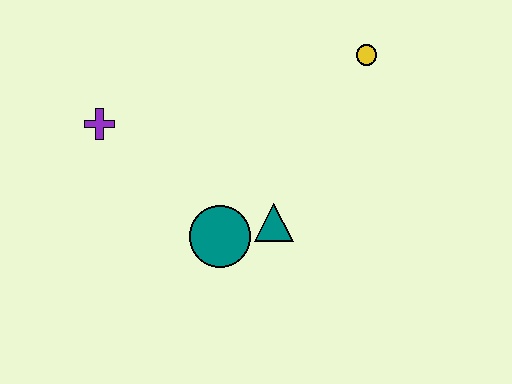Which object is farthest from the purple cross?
The yellow circle is farthest from the purple cross.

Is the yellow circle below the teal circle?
No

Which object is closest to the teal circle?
The teal triangle is closest to the teal circle.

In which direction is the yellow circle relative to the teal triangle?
The yellow circle is above the teal triangle.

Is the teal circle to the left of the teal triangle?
Yes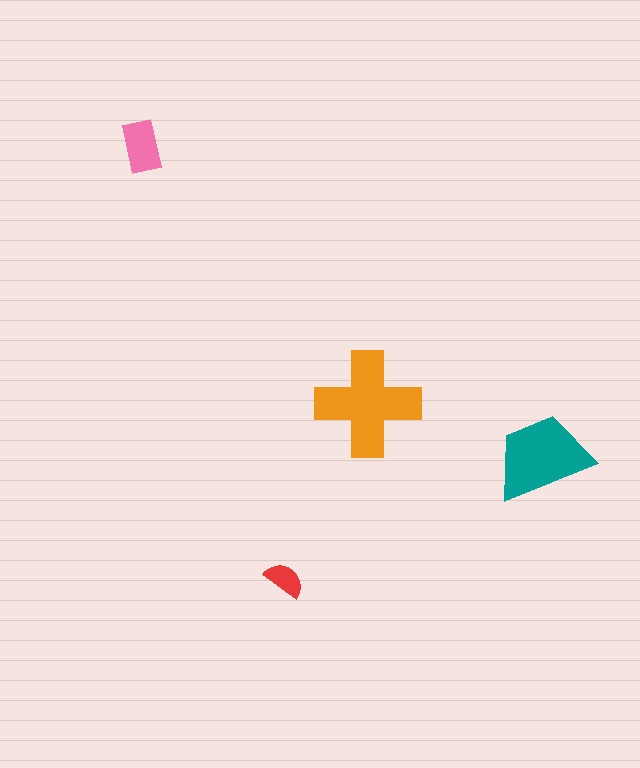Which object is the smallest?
The red semicircle.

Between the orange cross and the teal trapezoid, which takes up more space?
The orange cross.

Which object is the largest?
The orange cross.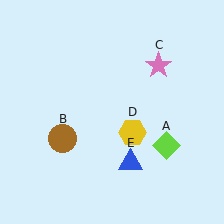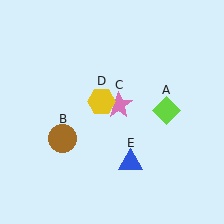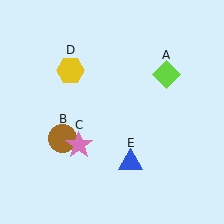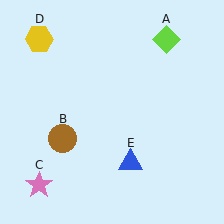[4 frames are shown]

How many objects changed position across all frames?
3 objects changed position: lime diamond (object A), pink star (object C), yellow hexagon (object D).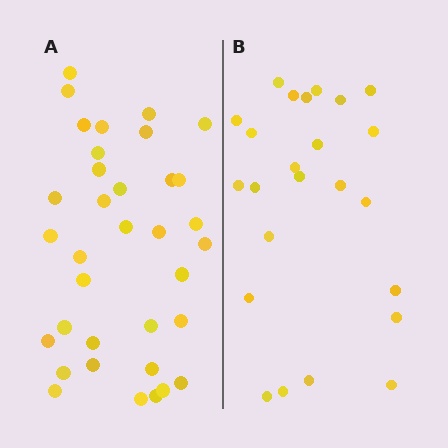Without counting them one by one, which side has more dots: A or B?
Region A (the left region) has more dots.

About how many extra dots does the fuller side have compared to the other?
Region A has roughly 12 or so more dots than region B.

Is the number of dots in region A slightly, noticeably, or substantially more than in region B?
Region A has substantially more. The ratio is roughly 1.5 to 1.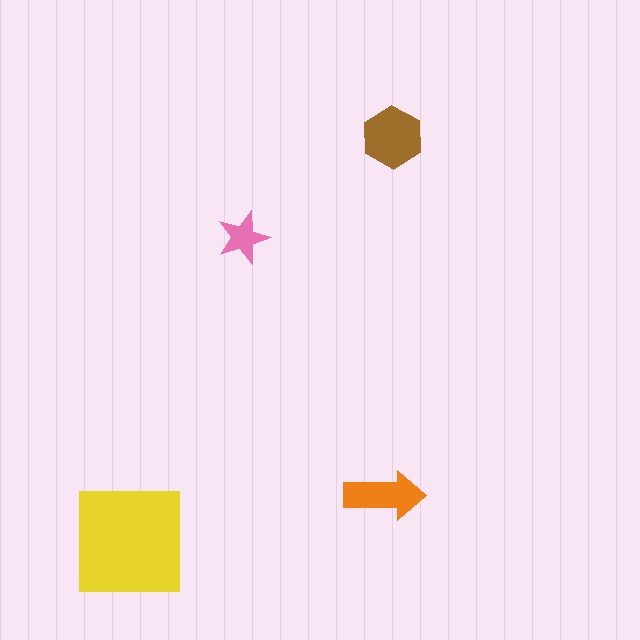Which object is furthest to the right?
The brown hexagon is rightmost.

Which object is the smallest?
The pink star.